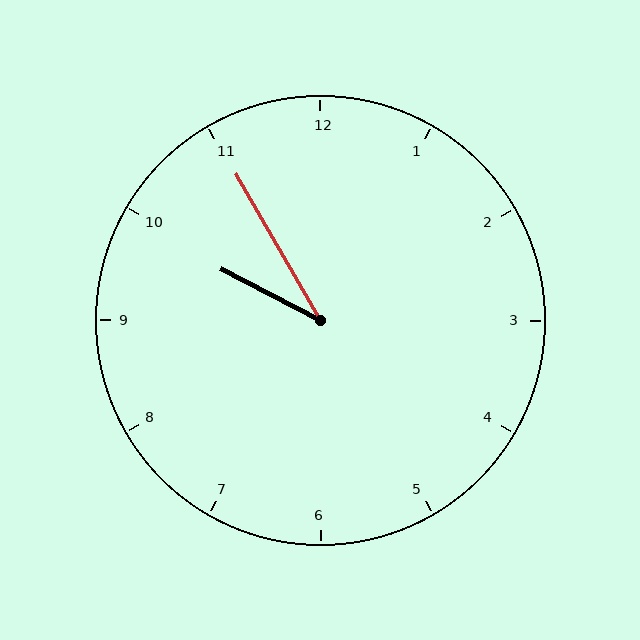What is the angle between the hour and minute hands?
Approximately 32 degrees.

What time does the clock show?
9:55.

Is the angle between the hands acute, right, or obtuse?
It is acute.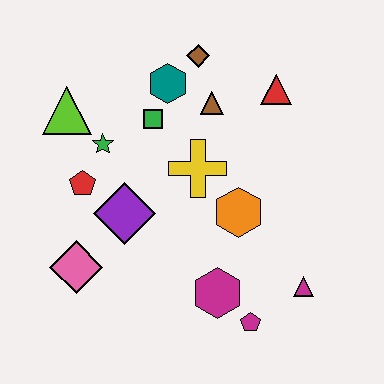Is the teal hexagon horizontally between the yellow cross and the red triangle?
No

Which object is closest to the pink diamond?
The purple diamond is closest to the pink diamond.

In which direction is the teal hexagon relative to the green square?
The teal hexagon is above the green square.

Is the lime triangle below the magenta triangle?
No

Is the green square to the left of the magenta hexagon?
Yes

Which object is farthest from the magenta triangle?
The lime triangle is farthest from the magenta triangle.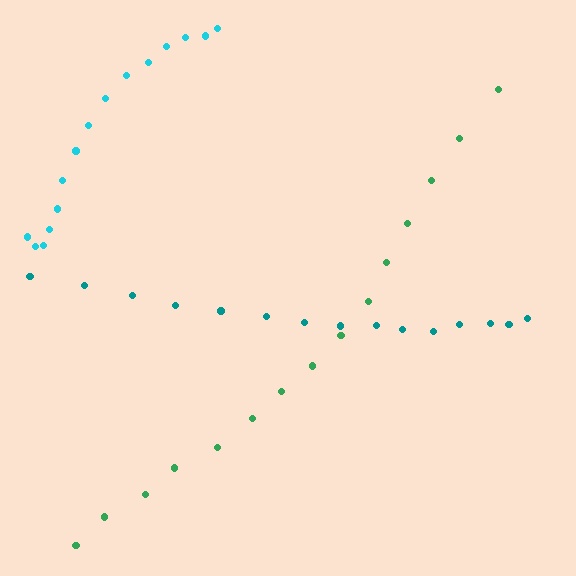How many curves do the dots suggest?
There are 3 distinct paths.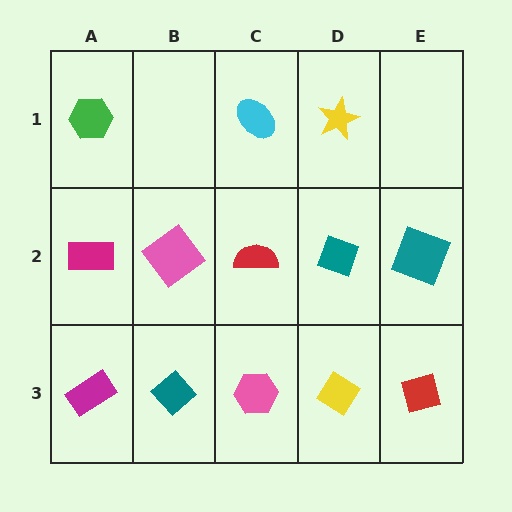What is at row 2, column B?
A pink diamond.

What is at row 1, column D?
A yellow star.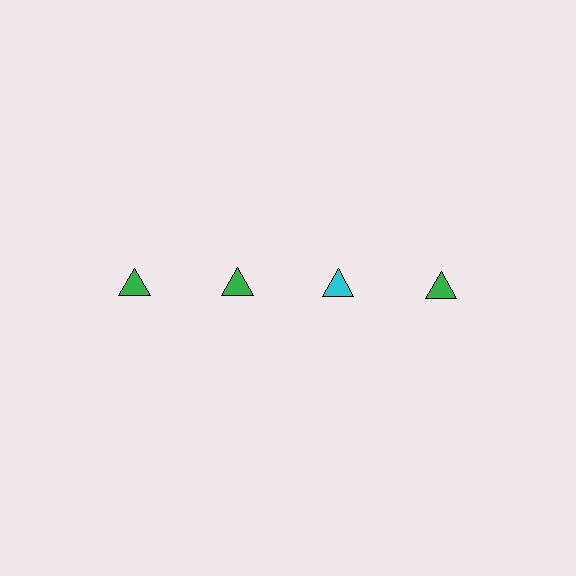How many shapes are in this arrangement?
There are 4 shapes arranged in a grid pattern.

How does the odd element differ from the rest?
It has a different color: cyan instead of green.